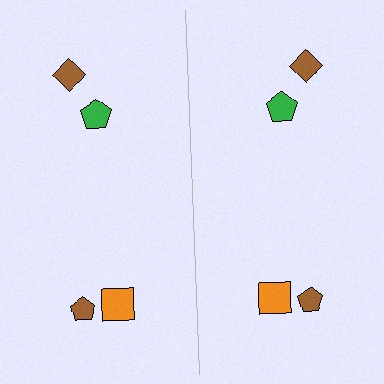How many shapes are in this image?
There are 8 shapes in this image.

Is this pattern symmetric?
Yes, this pattern has bilateral (reflection) symmetry.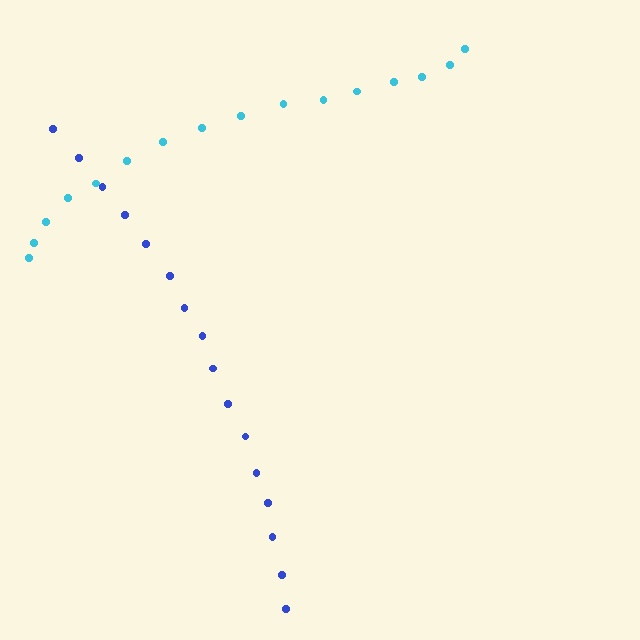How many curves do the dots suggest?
There are 2 distinct paths.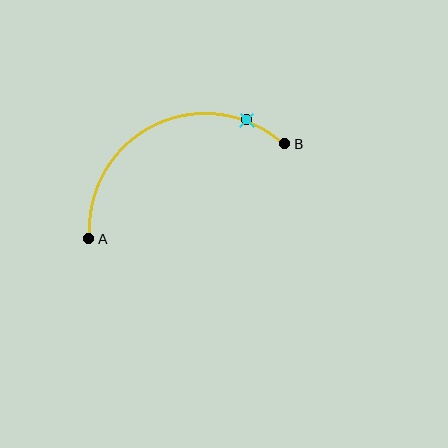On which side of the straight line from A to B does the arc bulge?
The arc bulges above the straight line connecting A and B.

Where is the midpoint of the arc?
The arc midpoint is the point on the curve farthest from the straight line joining A and B. It sits above that line.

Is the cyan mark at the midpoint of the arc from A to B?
No. The cyan mark lies on the arc but is closer to endpoint B. The arc midpoint would be at the point on the curve equidistant along the arc from both A and B.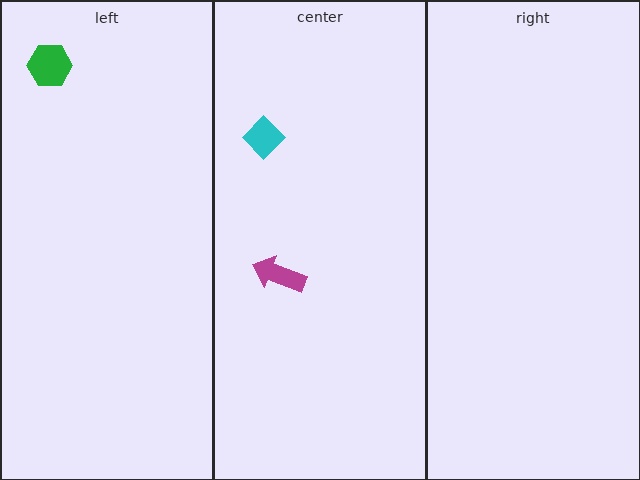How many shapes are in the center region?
2.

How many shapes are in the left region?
1.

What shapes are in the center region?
The cyan diamond, the magenta arrow.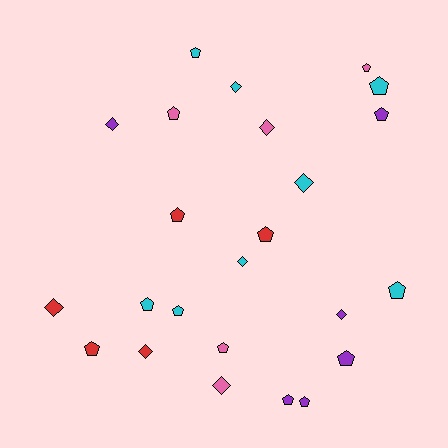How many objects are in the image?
There are 24 objects.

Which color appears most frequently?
Cyan, with 8 objects.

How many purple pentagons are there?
There are 4 purple pentagons.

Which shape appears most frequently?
Pentagon, with 15 objects.